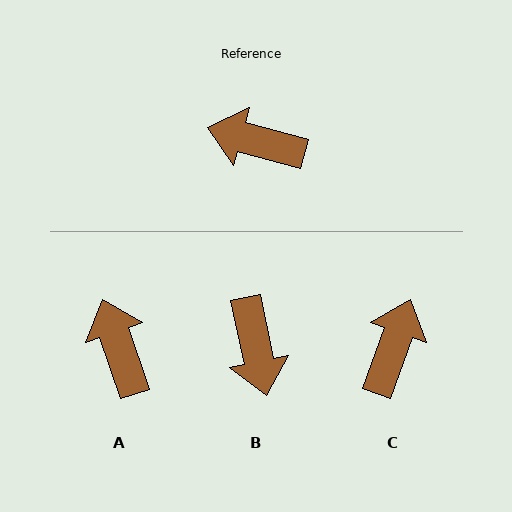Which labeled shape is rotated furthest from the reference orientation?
B, about 117 degrees away.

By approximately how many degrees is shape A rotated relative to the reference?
Approximately 56 degrees clockwise.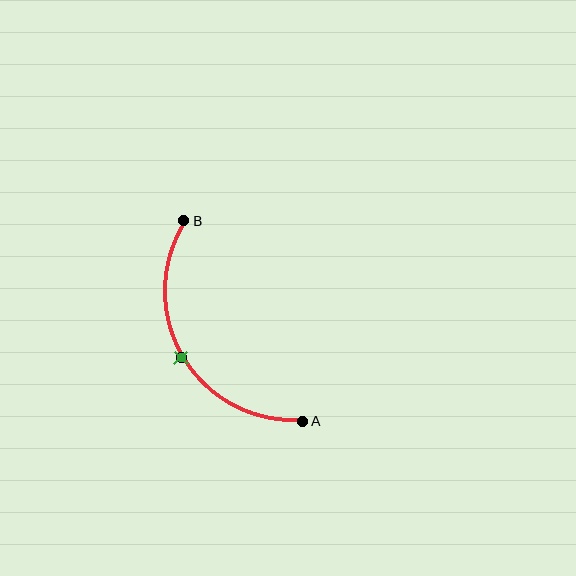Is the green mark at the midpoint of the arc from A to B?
Yes. The green mark lies on the arc at equal arc-length from both A and B — it is the arc midpoint.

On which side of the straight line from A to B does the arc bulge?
The arc bulges to the left of the straight line connecting A and B.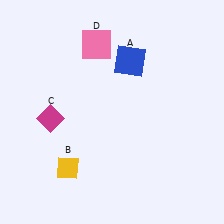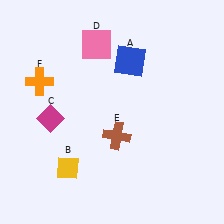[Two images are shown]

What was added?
A brown cross (E), an orange cross (F) were added in Image 2.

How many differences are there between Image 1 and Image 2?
There are 2 differences between the two images.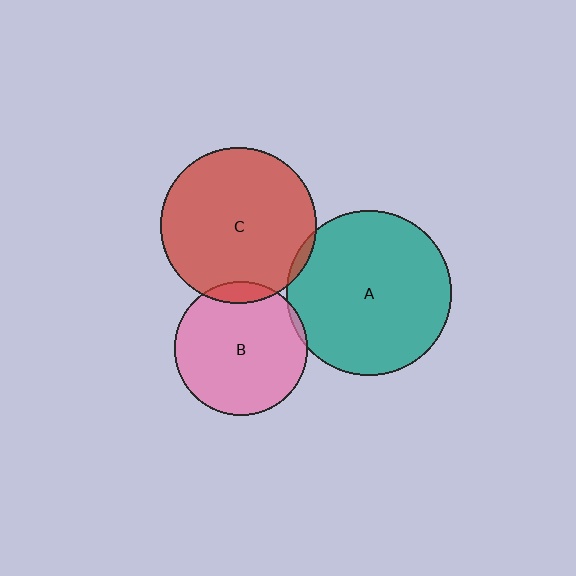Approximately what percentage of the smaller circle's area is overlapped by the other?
Approximately 5%.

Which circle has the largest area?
Circle A (teal).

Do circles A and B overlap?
Yes.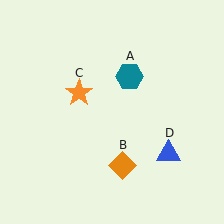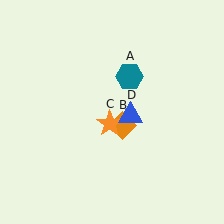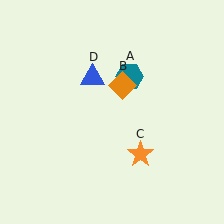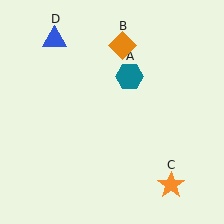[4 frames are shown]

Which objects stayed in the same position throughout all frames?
Teal hexagon (object A) remained stationary.